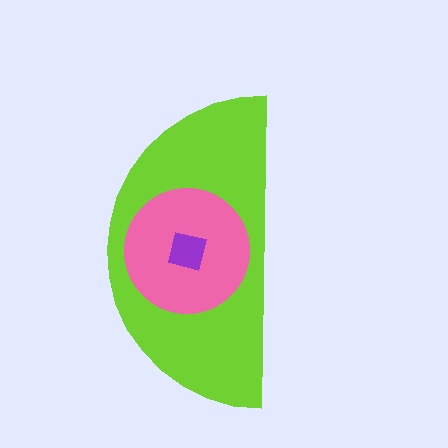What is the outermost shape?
The lime semicircle.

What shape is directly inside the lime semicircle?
The pink circle.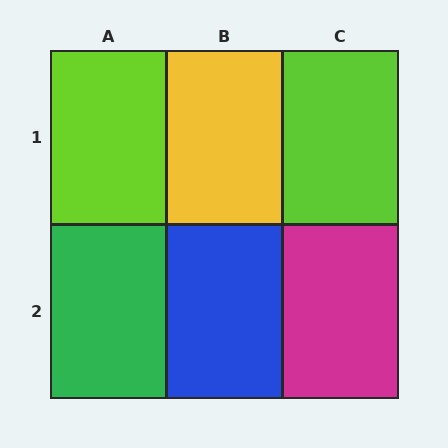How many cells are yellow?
1 cell is yellow.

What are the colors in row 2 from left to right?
Green, blue, magenta.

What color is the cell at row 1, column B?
Yellow.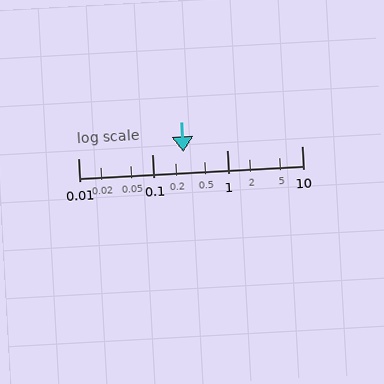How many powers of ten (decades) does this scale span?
The scale spans 3 decades, from 0.01 to 10.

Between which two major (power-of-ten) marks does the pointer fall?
The pointer is between 0.1 and 1.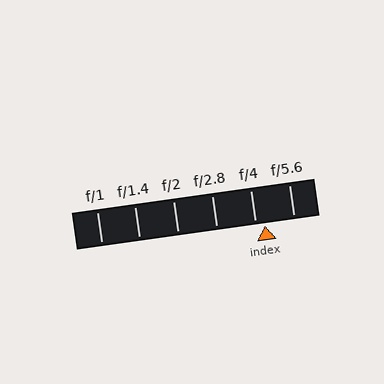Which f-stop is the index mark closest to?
The index mark is closest to f/4.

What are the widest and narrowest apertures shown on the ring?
The widest aperture shown is f/1 and the narrowest is f/5.6.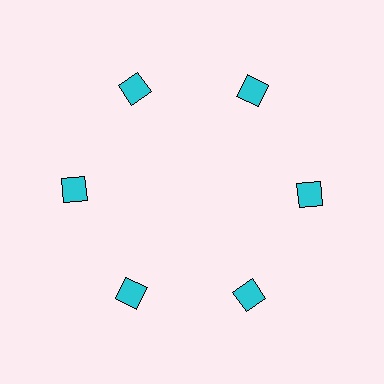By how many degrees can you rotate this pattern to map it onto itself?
The pattern maps onto itself every 60 degrees of rotation.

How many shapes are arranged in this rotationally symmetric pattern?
There are 6 shapes, arranged in 6 groups of 1.